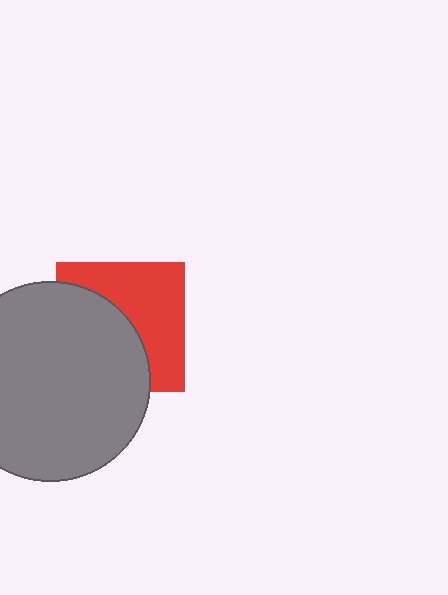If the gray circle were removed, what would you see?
You would see the complete red square.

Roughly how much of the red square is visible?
About half of it is visible (roughly 50%).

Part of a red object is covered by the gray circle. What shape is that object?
It is a square.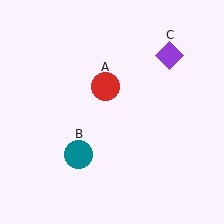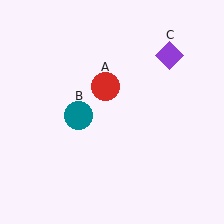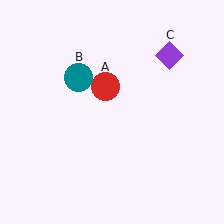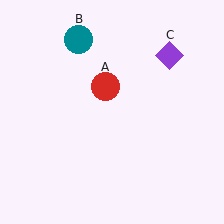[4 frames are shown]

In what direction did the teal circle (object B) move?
The teal circle (object B) moved up.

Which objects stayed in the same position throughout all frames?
Red circle (object A) and purple diamond (object C) remained stationary.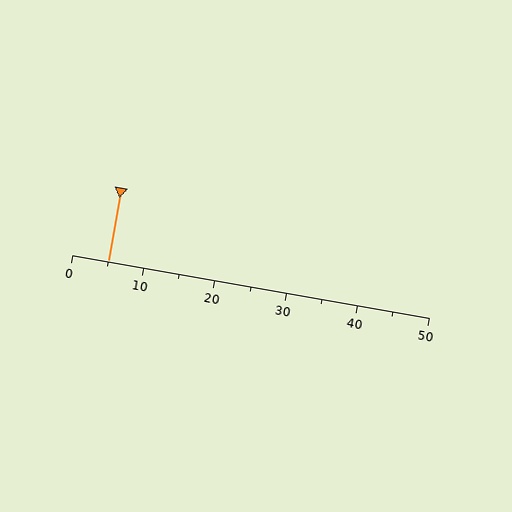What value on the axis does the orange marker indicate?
The marker indicates approximately 5.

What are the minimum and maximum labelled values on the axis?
The axis runs from 0 to 50.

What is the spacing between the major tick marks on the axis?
The major ticks are spaced 10 apart.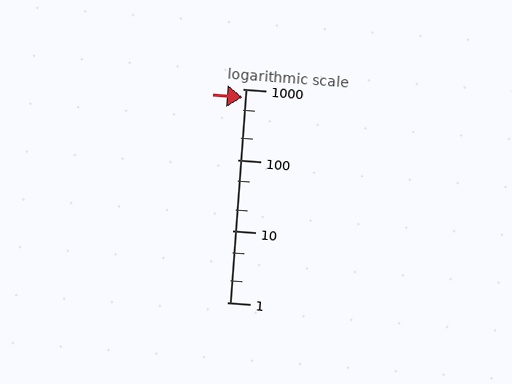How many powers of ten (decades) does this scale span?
The scale spans 3 decades, from 1 to 1000.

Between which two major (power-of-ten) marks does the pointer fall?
The pointer is between 100 and 1000.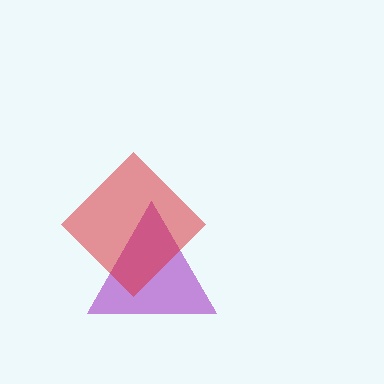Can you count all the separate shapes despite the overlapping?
Yes, there are 2 separate shapes.